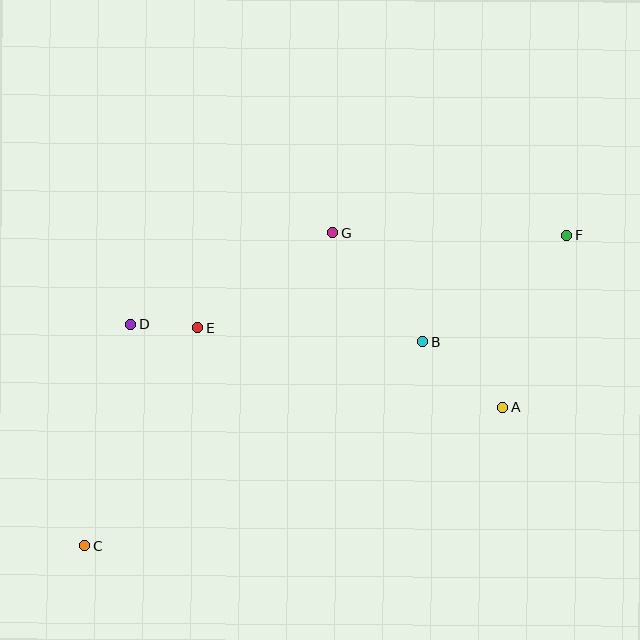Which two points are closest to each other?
Points D and E are closest to each other.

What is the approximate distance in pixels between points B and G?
The distance between B and G is approximately 141 pixels.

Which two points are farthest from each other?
Points C and F are farthest from each other.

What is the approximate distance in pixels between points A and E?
The distance between A and E is approximately 315 pixels.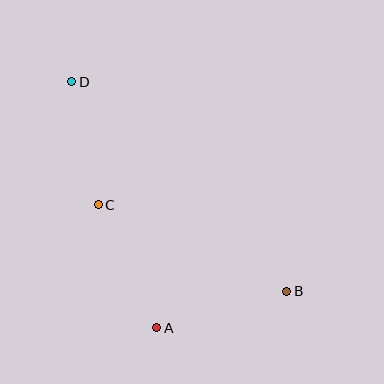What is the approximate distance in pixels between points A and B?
The distance between A and B is approximately 135 pixels.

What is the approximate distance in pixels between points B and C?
The distance between B and C is approximately 208 pixels.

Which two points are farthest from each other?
Points B and D are farthest from each other.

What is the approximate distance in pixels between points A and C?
The distance between A and C is approximately 136 pixels.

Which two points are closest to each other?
Points C and D are closest to each other.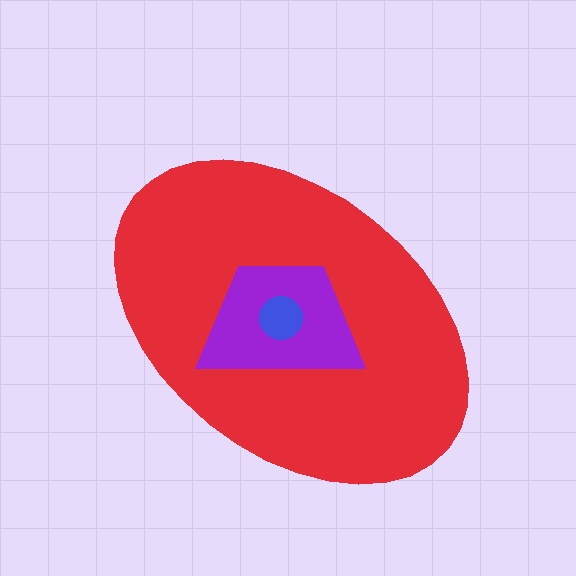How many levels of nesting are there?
3.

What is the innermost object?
The blue circle.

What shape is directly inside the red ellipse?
The purple trapezoid.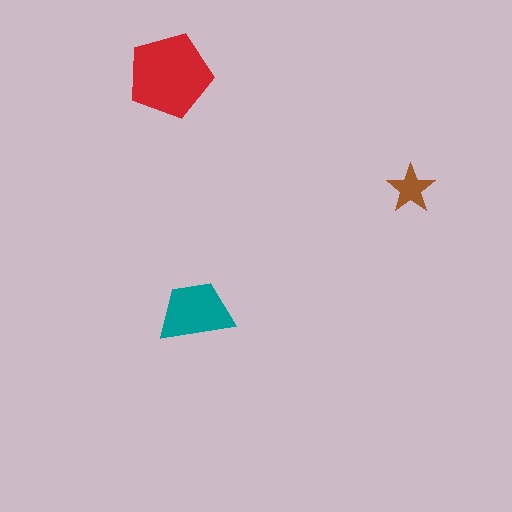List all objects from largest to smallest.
The red pentagon, the teal trapezoid, the brown star.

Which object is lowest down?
The teal trapezoid is bottommost.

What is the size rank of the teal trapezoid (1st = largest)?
2nd.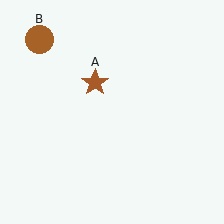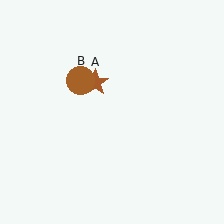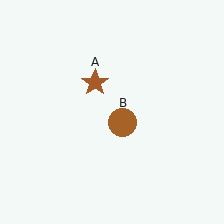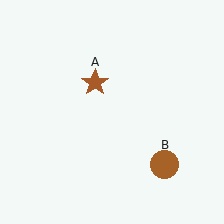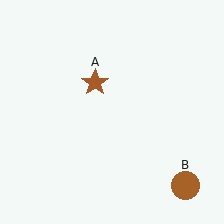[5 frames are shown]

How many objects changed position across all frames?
1 object changed position: brown circle (object B).